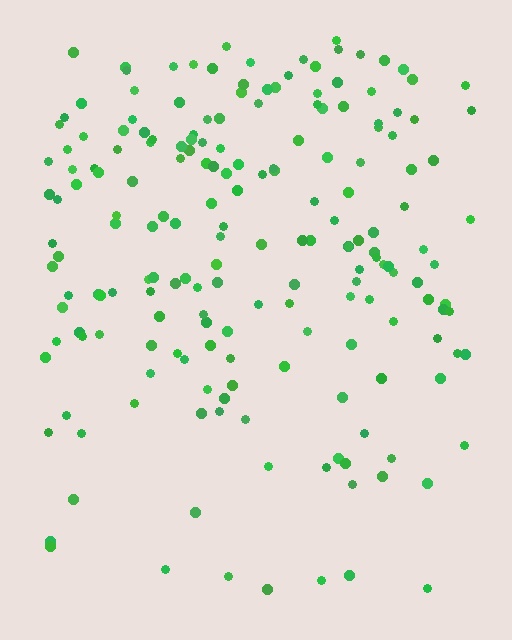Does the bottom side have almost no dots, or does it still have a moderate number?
Still a moderate number, just noticeably fewer than the top.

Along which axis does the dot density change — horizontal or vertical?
Vertical.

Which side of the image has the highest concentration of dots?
The top.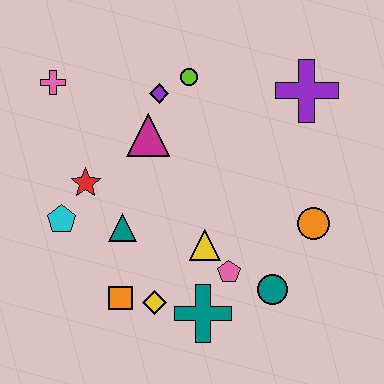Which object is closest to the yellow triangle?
The pink pentagon is closest to the yellow triangle.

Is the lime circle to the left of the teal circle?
Yes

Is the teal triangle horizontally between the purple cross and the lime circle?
No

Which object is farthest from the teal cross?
The pink cross is farthest from the teal cross.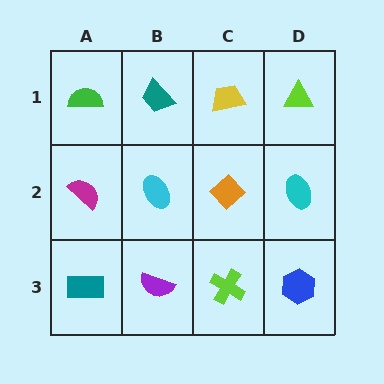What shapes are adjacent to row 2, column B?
A teal trapezoid (row 1, column B), a purple semicircle (row 3, column B), a magenta semicircle (row 2, column A), an orange diamond (row 2, column C).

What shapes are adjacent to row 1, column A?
A magenta semicircle (row 2, column A), a teal trapezoid (row 1, column B).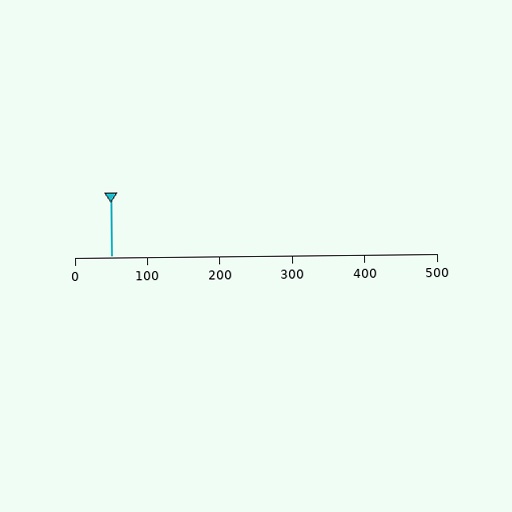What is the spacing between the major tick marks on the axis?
The major ticks are spaced 100 apart.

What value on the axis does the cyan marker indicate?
The marker indicates approximately 50.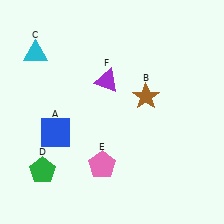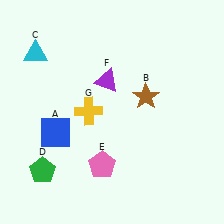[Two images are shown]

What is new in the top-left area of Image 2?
A yellow cross (G) was added in the top-left area of Image 2.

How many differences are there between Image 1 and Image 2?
There is 1 difference between the two images.